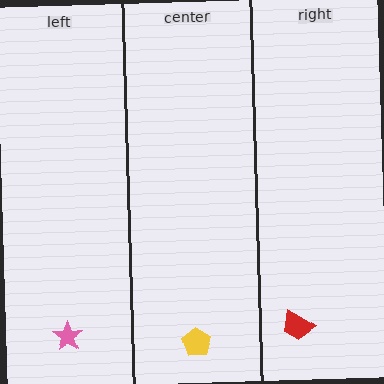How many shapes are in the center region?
1.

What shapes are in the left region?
The pink star.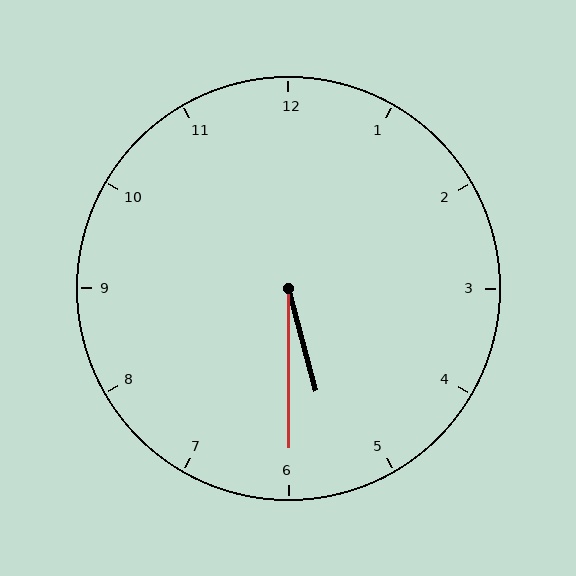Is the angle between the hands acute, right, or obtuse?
It is acute.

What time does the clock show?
5:30.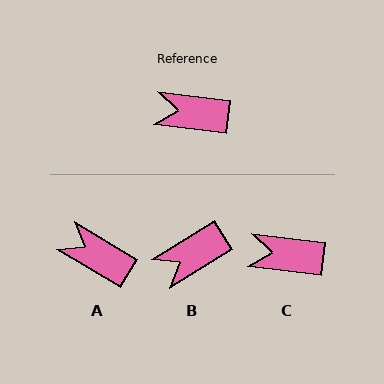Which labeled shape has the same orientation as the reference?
C.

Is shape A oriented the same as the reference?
No, it is off by about 24 degrees.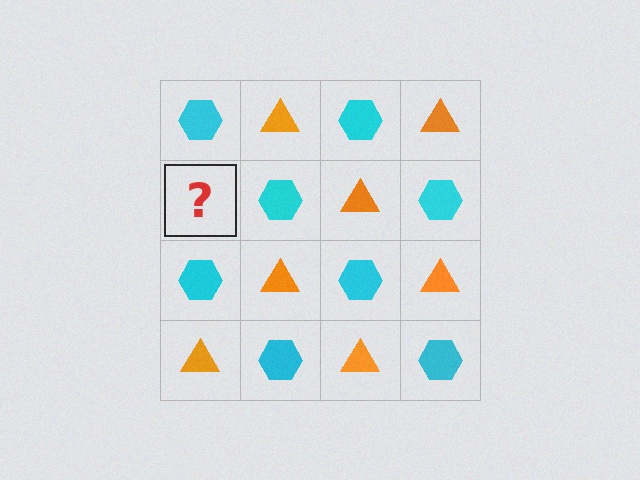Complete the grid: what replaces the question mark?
The question mark should be replaced with an orange triangle.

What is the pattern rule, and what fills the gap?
The rule is that it alternates cyan hexagon and orange triangle in a checkerboard pattern. The gap should be filled with an orange triangle.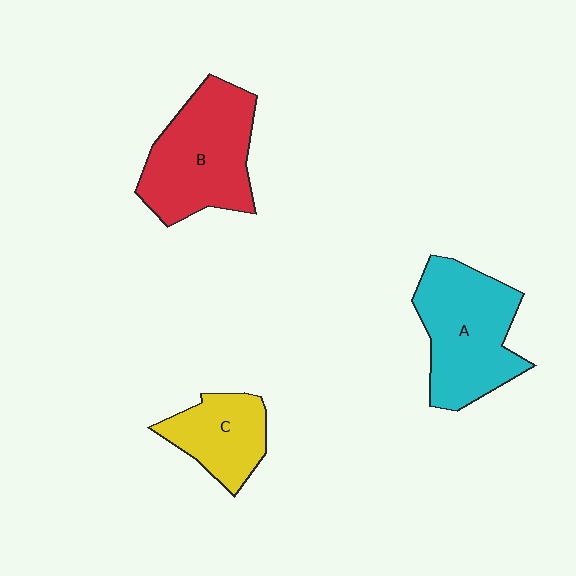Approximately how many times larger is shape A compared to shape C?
Approximately 1.7 times.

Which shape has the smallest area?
Shape C (yellow).